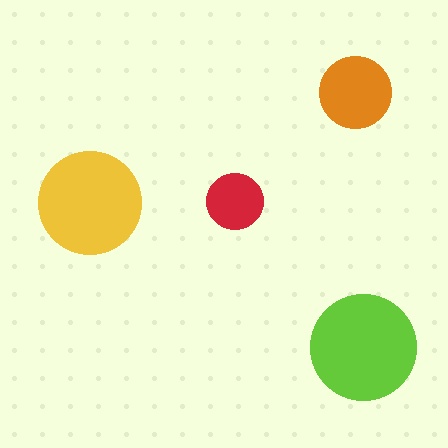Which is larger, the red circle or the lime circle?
The lime one.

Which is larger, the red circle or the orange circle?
The orange one.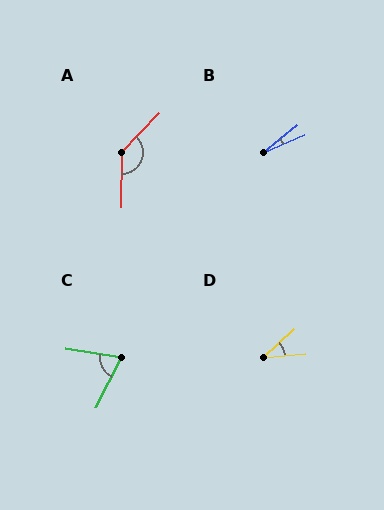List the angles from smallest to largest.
B (16°), D (37°), C (73°), A (136°).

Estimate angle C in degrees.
Approximately 73 degrees.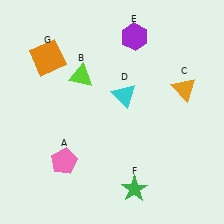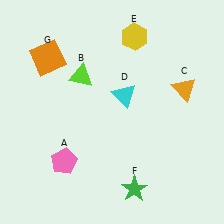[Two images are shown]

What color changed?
The hexagon (E) changed from purple in Image 1 to yellow in Image 2.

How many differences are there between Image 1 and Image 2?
There is 1 difference between the two images.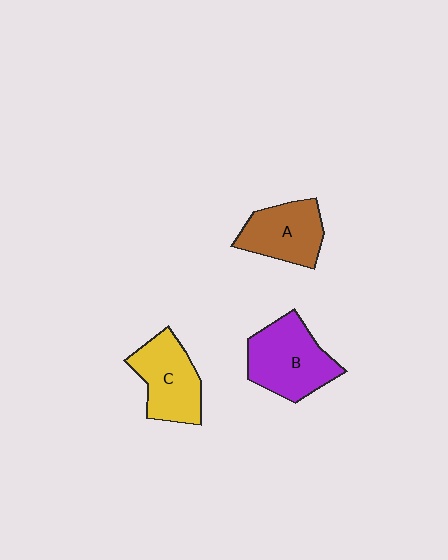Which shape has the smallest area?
Shape A (brown).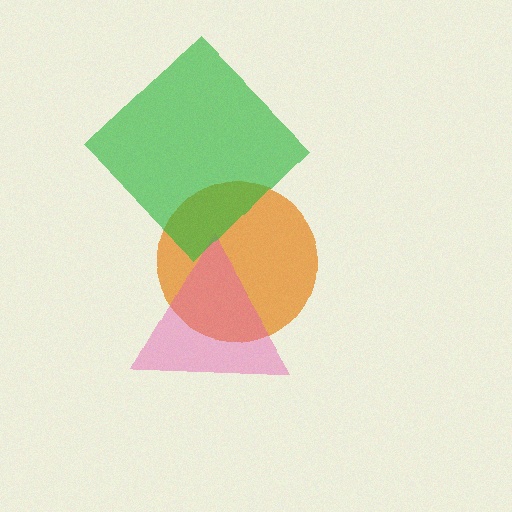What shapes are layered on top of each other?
The layered shapes are: an orange circle, a pink triangle, a green diamond.